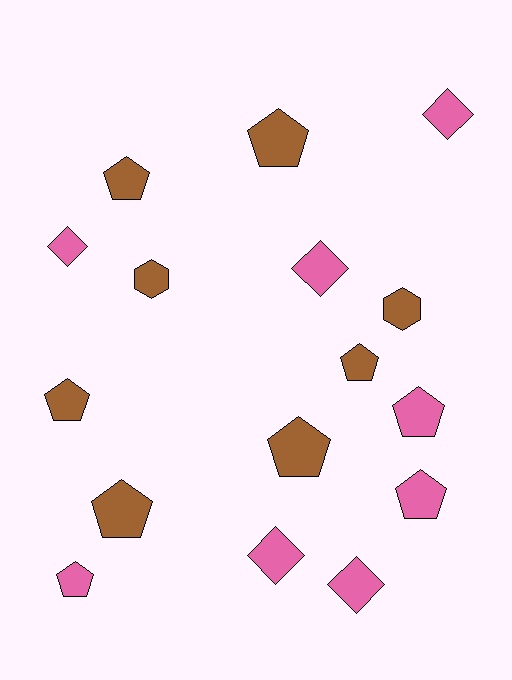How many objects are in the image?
There are 16 objects.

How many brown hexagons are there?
There are 2 brown hexagons.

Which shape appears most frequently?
Pentagon, with 9 objects.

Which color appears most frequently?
Pink, with 8 objects.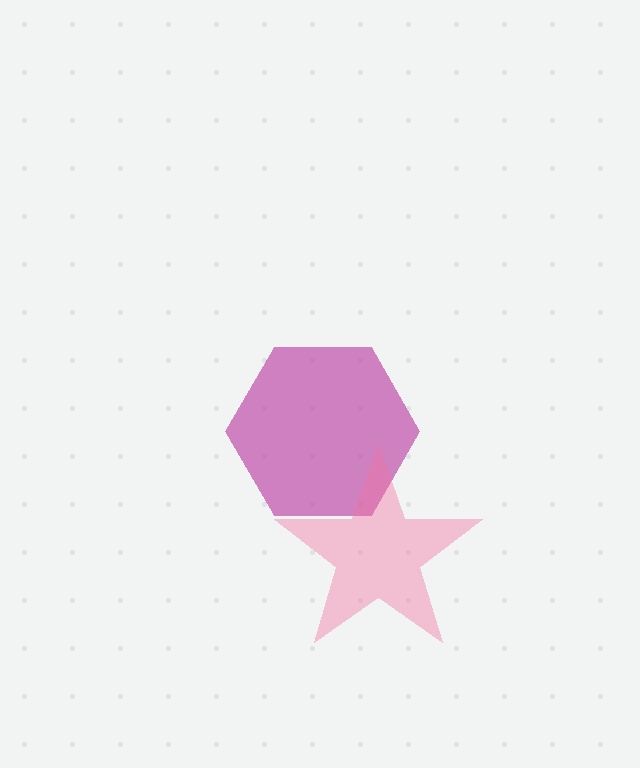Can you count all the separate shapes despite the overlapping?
Yes, there are 2 separate shapes.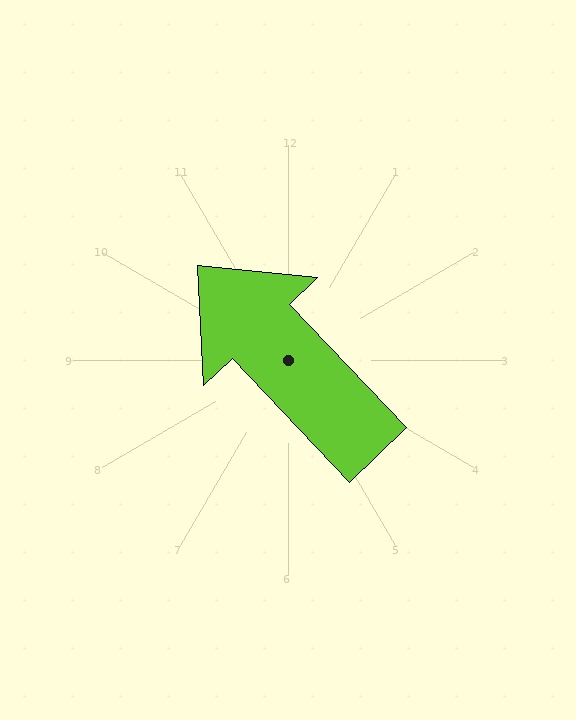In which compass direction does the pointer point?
Northwest.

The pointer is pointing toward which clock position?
Roughly 11 o'clock.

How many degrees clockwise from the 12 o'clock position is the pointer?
Approximately 316 degrees.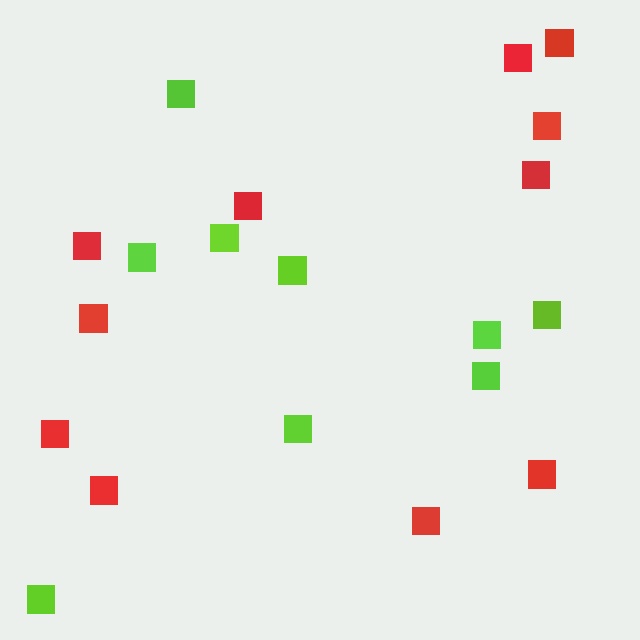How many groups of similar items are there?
There are 2 groups: one group of lime squares (9) and one group of red squares (11).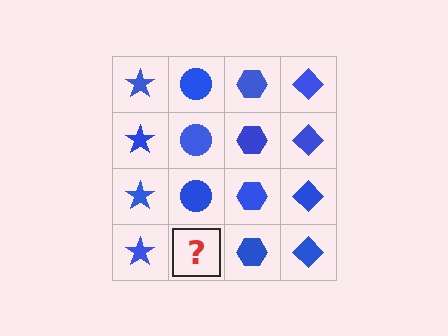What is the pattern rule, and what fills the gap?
The rule is that each column has a consistent shape. The gap should be filled with a blue circle.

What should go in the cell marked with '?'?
The missing cell should contain a blue circle.